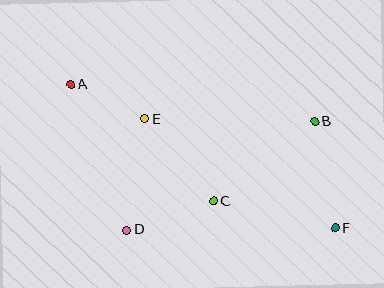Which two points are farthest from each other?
Points A and F are farthest from each other.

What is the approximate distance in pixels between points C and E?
The distance between C and E is approximately 107 pixels.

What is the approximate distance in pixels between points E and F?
The distance between E and F is approximately 219 pixels.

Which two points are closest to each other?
Points A and E are closest to each other.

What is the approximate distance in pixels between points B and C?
The distance between B and C is approximately 129 pixels.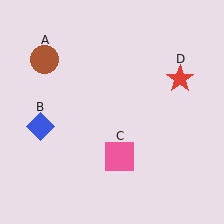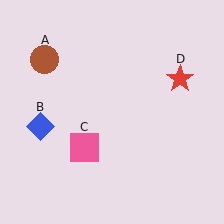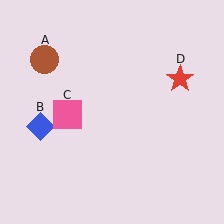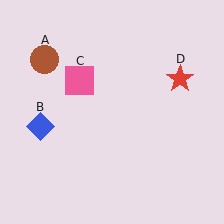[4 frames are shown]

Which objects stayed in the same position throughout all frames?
Brown circle (object A) and blue diamond (object B) and red star (object D) remained stationary.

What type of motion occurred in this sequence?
The pink square (object C) rotated clockwise around the center of the scene.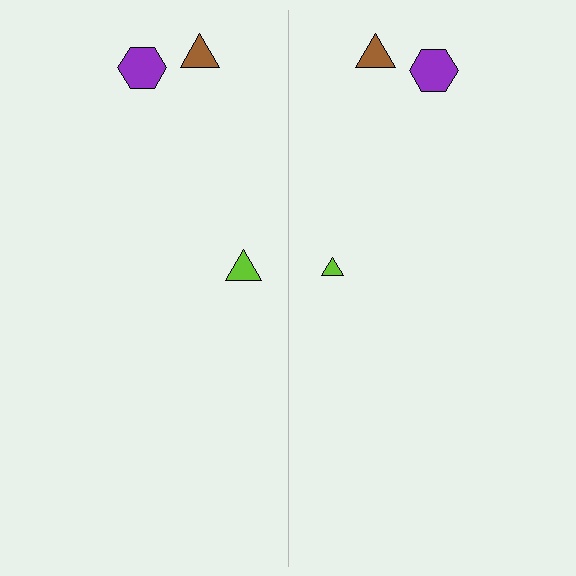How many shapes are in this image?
There are 6 shapes in this image.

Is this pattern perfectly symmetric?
No, the pattern is not perfectly symmetric. The lime triangle on the right side has a different size than its mirror counterpart.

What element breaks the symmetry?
The lime triangle on the right side has a different size than its mirror counterpart.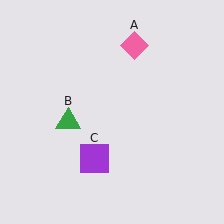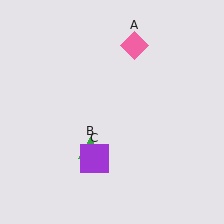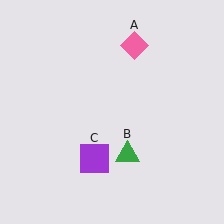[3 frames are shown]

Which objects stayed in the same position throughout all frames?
Pink diamond (object A) and purple square (object C) remained stationary.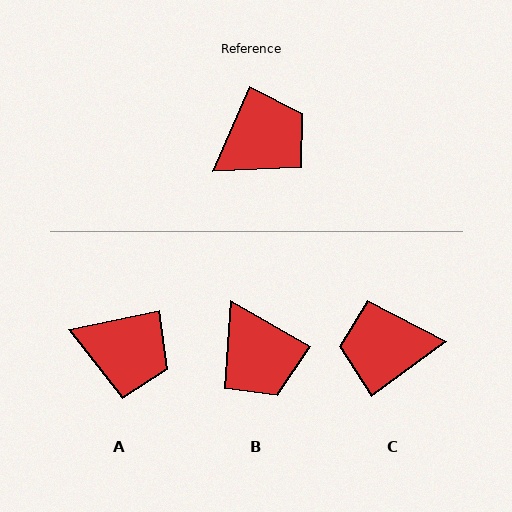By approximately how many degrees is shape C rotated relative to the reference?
Approximately 150 degrees counter-clockwise.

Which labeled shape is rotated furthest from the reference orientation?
C, about 150 degrees away.